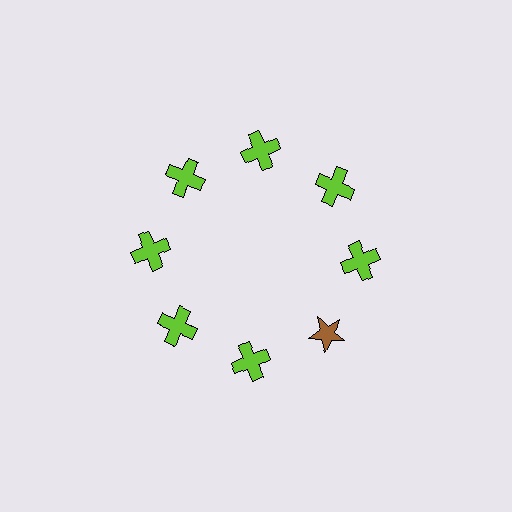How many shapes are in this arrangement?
There are 8 shapes arranged in a ring pattern.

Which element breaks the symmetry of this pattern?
The brown star at roughly the 4 o'clock position breaks the symmetry. All other shapes are lime crosses.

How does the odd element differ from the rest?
It differs in both color (brown instead of lime) and shape (star instead of cross).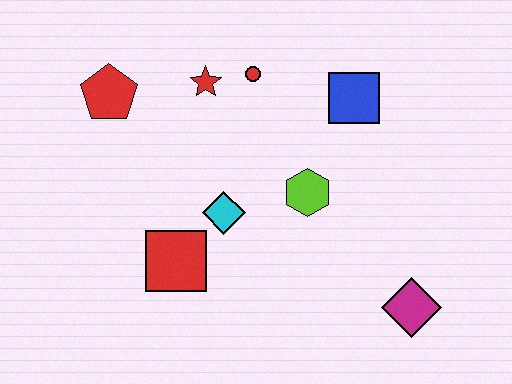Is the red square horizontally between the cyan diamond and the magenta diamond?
No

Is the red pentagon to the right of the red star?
No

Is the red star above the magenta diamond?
Yes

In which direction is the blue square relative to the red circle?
The blue square is to the right of the red circle.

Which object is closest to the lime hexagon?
The cyan diamond is closest to the lime hexagon.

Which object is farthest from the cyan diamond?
The magenta diamond is farthest from the cyan diamond.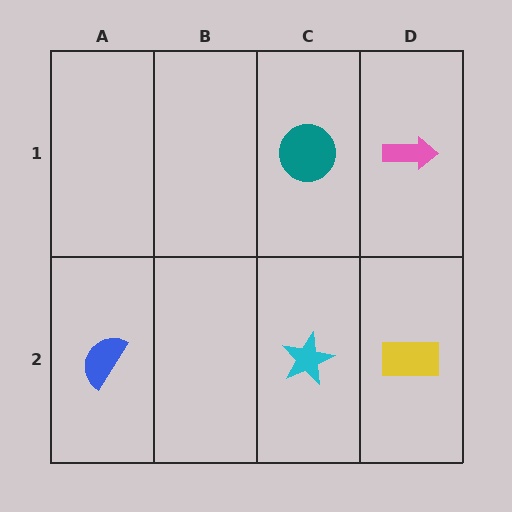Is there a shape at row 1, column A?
No, that cell is empty.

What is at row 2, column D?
A yellow rectangle.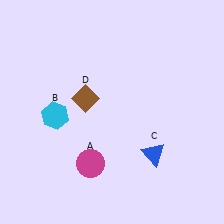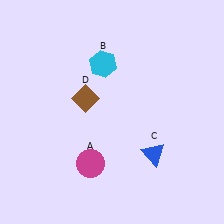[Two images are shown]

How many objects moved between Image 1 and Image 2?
1 object moved between the two images.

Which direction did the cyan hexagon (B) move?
The cyan hexagon (B) moved up.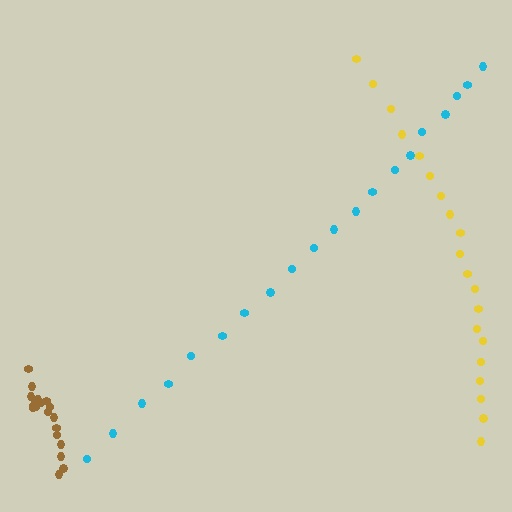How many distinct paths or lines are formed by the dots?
There are 3 distinct paths.